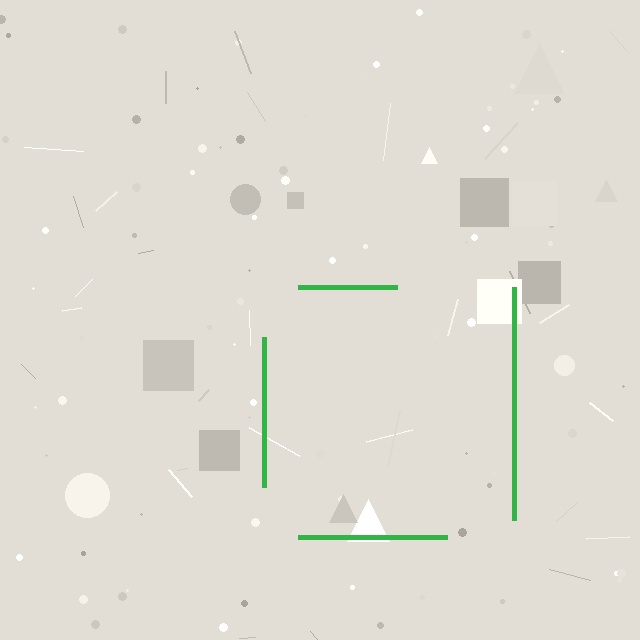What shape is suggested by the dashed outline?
The dashed outline suggests a square.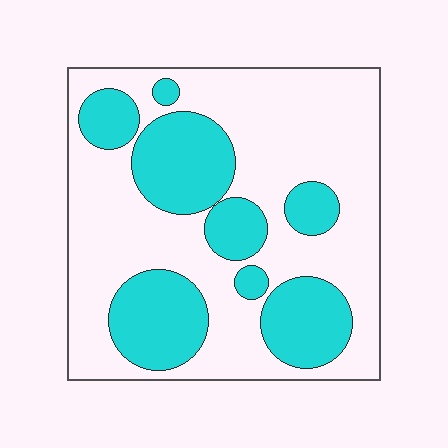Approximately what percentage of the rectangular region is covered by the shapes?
Approximately 35%.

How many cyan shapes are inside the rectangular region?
8.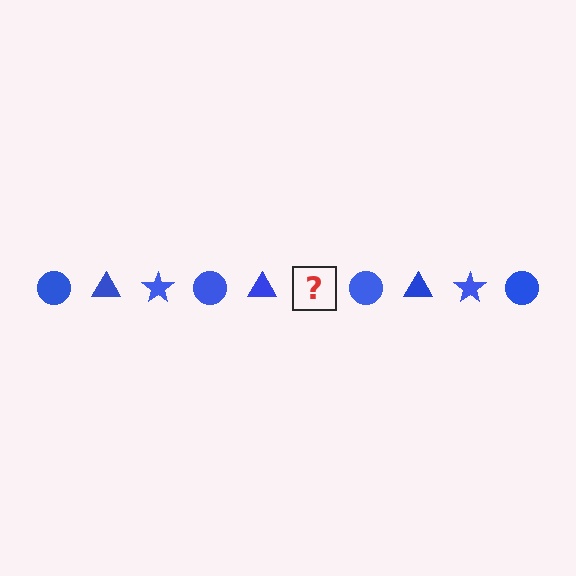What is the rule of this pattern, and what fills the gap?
The rule is that the pattern cycles through circle, triangle, star shapes in blue. The gap should be filled with a blue star.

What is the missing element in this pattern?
The missing element is a blue star.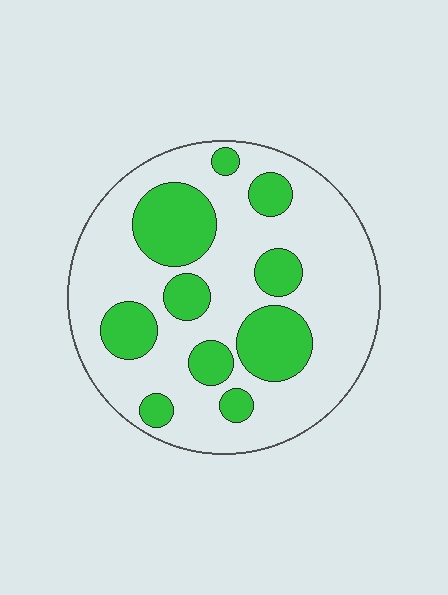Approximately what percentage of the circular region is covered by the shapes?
Approximately 30%.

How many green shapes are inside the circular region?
10.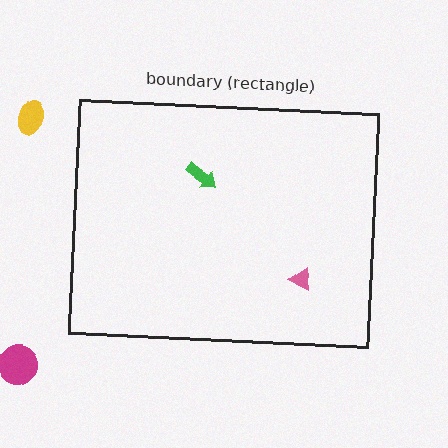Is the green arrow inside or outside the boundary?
Inside.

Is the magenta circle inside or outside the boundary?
Outside.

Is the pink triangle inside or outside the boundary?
Inside.